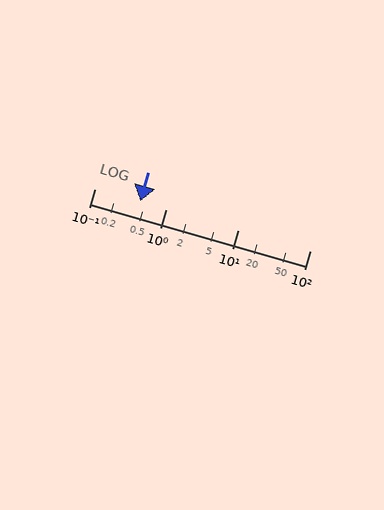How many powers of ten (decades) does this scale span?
The scale spans 3 decades, from 0.1 to 100.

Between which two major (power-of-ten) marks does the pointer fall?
The pointer is between 0.1 and 1.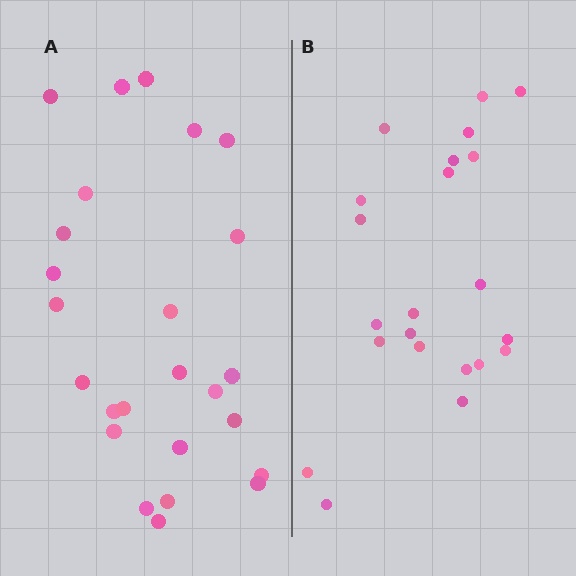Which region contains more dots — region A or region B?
Region A (the left region) has more dots.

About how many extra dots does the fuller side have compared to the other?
Region A has just a few more — roughly 2 or 3 more dots than region B.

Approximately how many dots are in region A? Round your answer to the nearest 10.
About 20 dots. (The exact count is 25, which rounds to 20.)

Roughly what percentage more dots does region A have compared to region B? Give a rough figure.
About 15% more.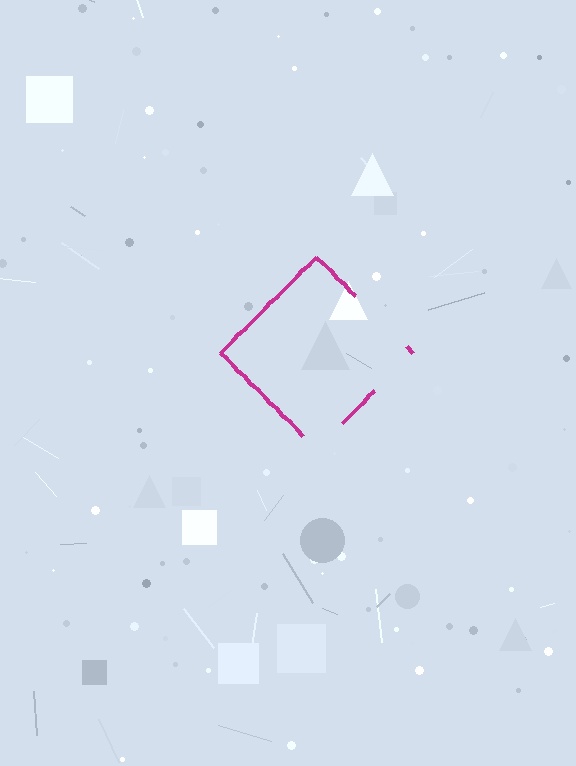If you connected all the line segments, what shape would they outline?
They would outline a diamond.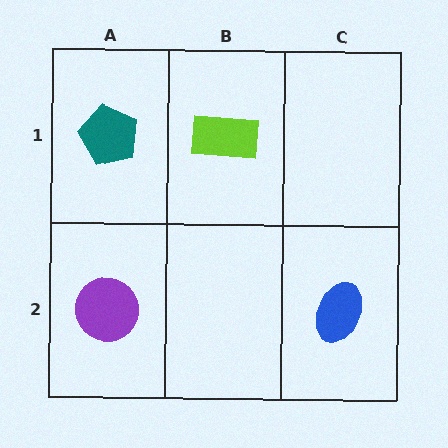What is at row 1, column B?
A lime rectangle.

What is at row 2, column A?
A purple circle.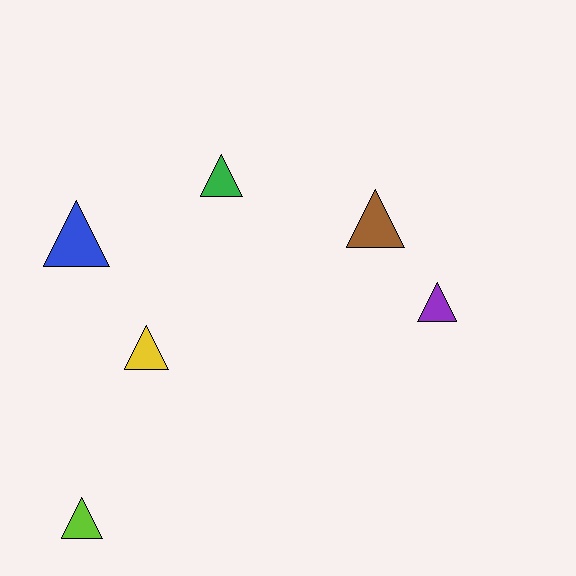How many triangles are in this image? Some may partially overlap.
There are 6 triangles.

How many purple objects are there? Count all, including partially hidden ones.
There is 1 purple object.